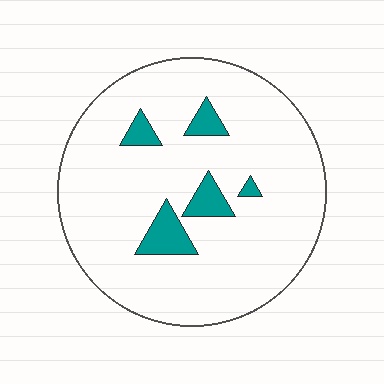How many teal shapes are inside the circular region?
5.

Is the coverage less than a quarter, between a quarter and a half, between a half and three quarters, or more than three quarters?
Less than a quarter.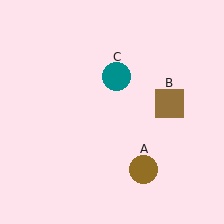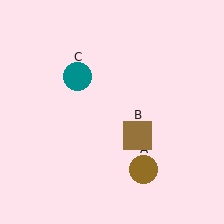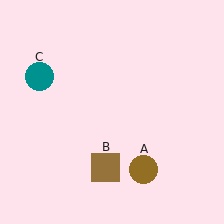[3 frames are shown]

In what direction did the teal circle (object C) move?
The teal circle (object C) moved left.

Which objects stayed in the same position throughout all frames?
Brown circle (object A) remained stationary.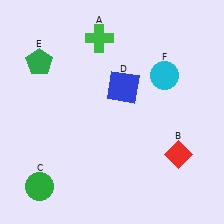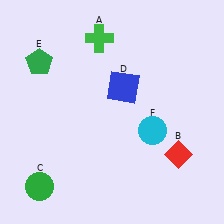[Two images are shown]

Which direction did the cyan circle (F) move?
The cyan circle (F) moved down.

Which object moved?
The cyan circle (F) moved down.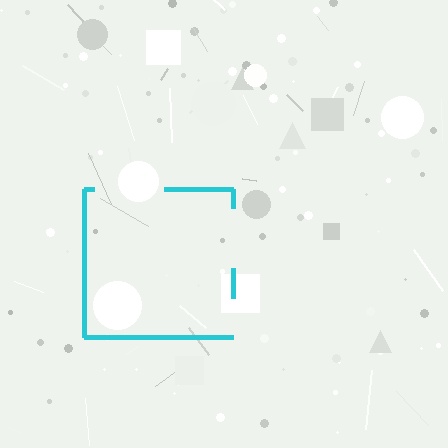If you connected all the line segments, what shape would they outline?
They would outline a square.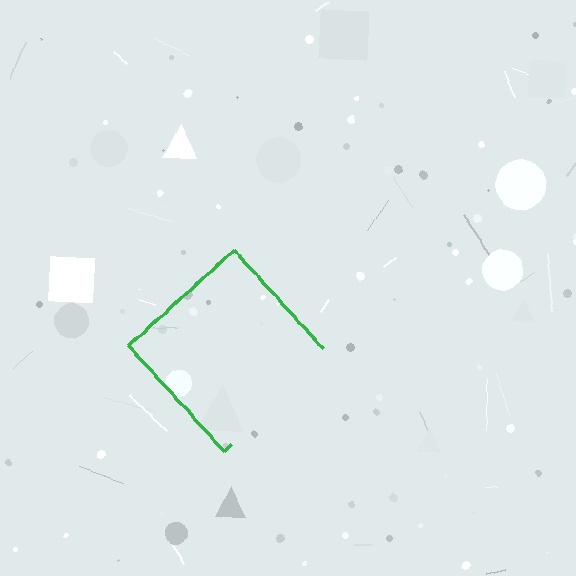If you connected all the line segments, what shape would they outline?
They would outline a diamond.